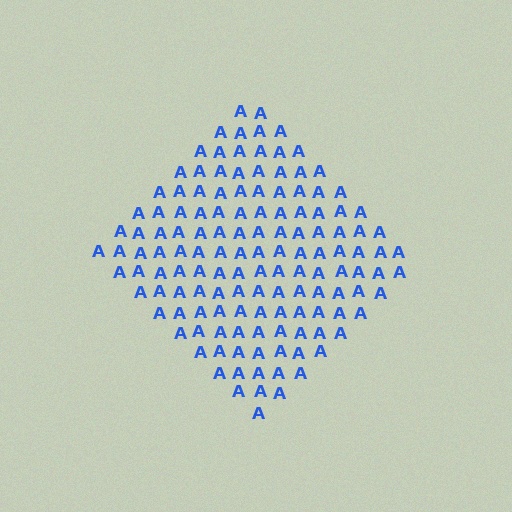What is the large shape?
The large shape is a diamond.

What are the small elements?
The small elements are letter A's.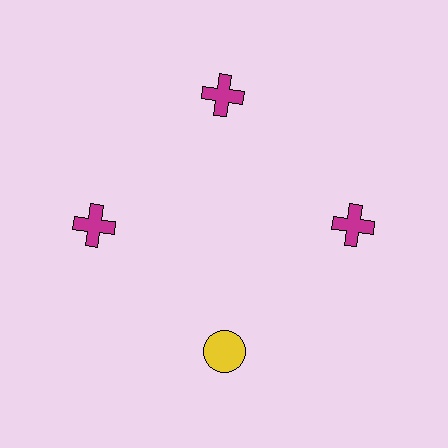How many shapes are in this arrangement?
There are 4 shapes arranged in a ring pattern.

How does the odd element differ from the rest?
It differs in both color (yellow instead of magenta) and shape (circle instead of cross).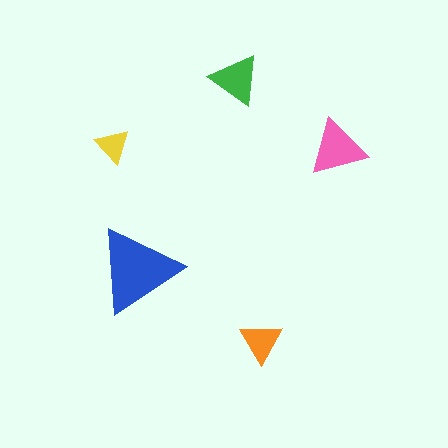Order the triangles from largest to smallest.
the blue one, the pink one, the green one, the orange one, the yellow one.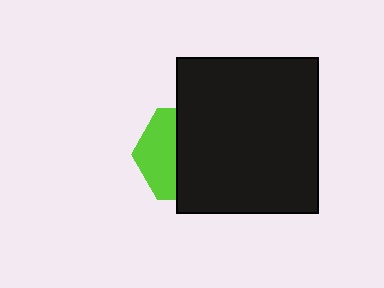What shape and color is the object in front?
The object in front is a black rectangle.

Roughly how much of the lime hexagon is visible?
A small part of it is visible (roughly 40%).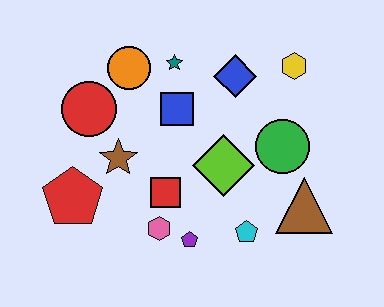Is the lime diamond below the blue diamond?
Yes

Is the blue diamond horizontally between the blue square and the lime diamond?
No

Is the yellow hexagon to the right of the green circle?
Yes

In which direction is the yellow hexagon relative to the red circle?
The yellow hexagon is to the right of the red circle.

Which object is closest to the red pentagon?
The brown star is closest to the red pentagon.